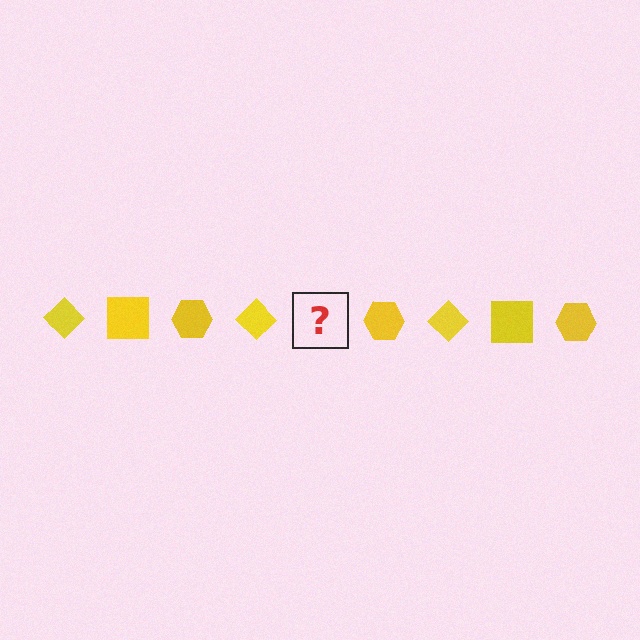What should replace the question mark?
The question mark should be replaced with a yellow square.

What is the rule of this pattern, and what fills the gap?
The rule is that the pattern cycles through diamond, square, hexagon shapes in yellow. The gap should be filled with a yellow square.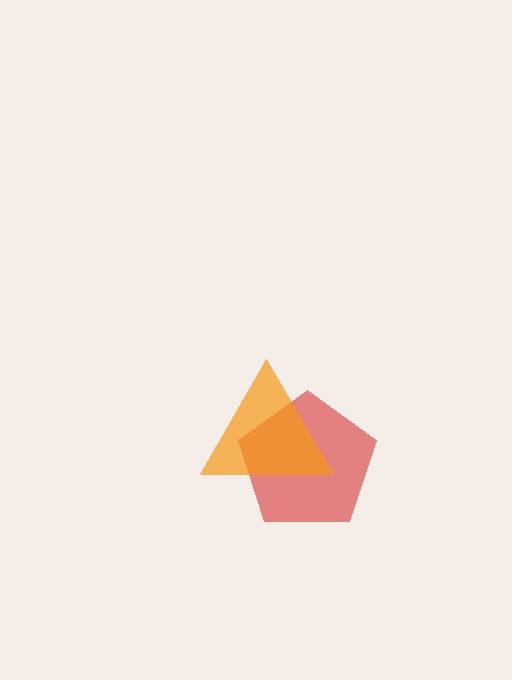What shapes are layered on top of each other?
The layered shapes are: a red pentagon, an orange triangle.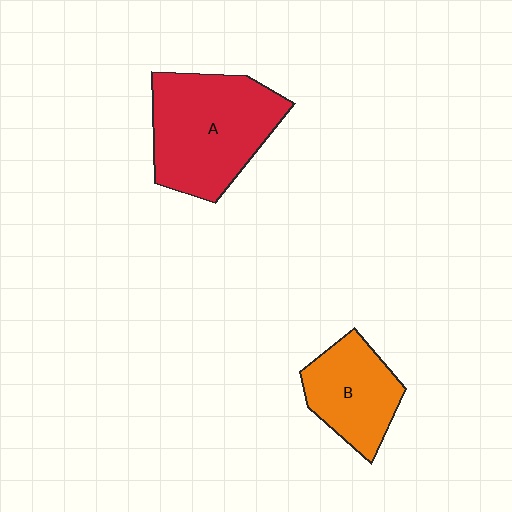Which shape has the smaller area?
Shape B (orange).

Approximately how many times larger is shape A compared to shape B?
Approximately 1.6 times.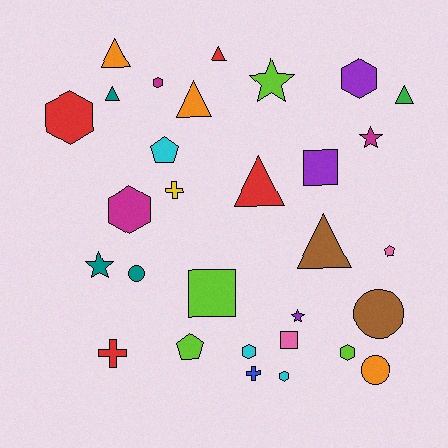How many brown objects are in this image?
There are 2 brown objects.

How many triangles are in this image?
There are 7 triangles.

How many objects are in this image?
There are 30 objects.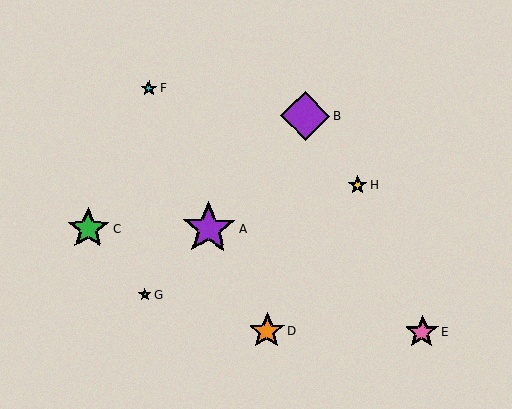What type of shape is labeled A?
Shape A is a purple star.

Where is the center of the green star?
The center of the green star is at (88, 229).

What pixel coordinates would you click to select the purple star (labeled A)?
Click at (208, 229) to select the purple star A.